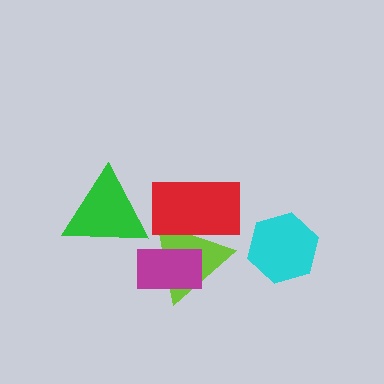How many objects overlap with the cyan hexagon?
0 objects overlap with the cyan hexagon.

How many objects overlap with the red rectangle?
2 objects overlap with the red rectangle.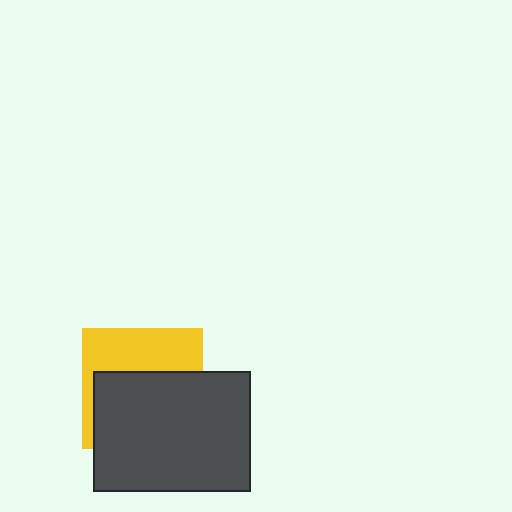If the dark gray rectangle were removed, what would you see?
You would see the complete yellow square.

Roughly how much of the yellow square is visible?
A small part of it is visible (roughly 42%).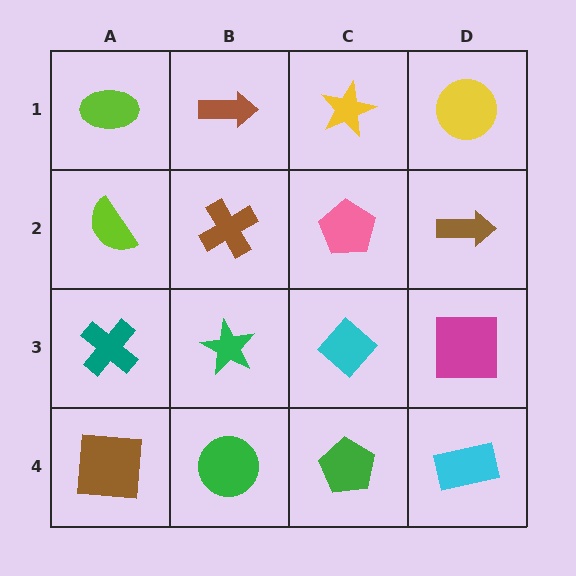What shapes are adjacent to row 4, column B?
A green star (row 3, column B), a brown square (row 4, column A), a green pentagon (row 4, column C).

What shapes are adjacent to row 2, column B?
A brown arrow (row 1, column B), a green star (row 3, column B), a lime semicircle (row 2, column A), a pink pentagon (row 2, column C).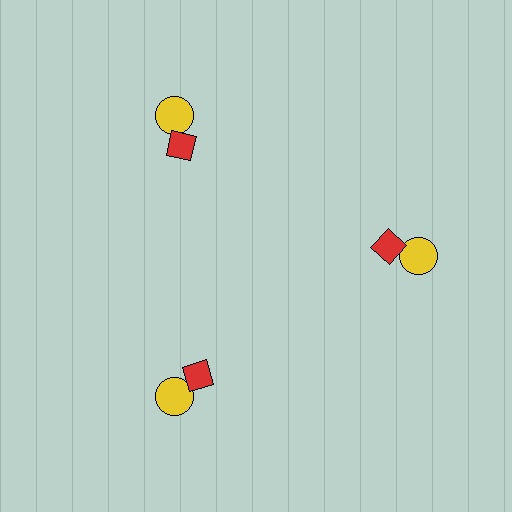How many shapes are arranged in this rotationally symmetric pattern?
There are 6 shapes, arranged in 3 groups of 2.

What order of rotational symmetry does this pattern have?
This pattern has 3-fold rotational symmetry.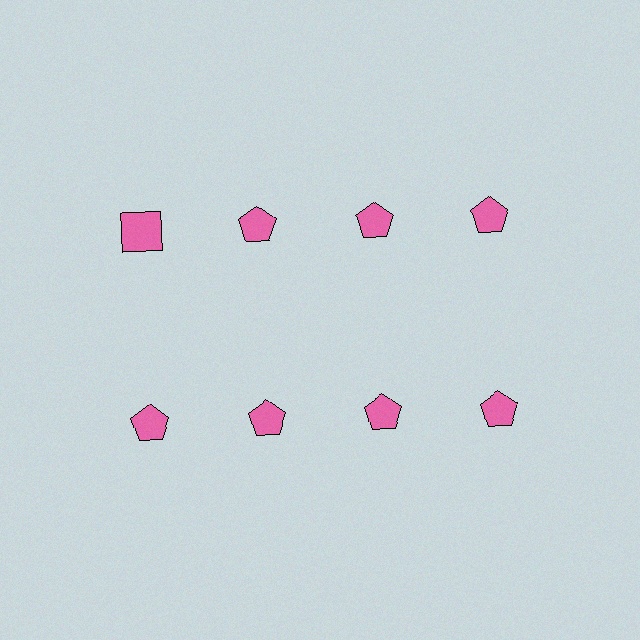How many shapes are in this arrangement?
There are 8 shapes arranged in a grid pattern.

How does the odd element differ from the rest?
It has a different shape: square instead of pentagon.